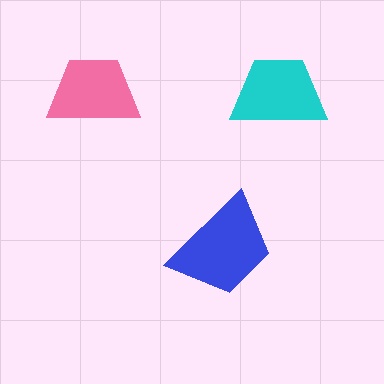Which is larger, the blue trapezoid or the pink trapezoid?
The blue one.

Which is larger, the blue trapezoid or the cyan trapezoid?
The blue one.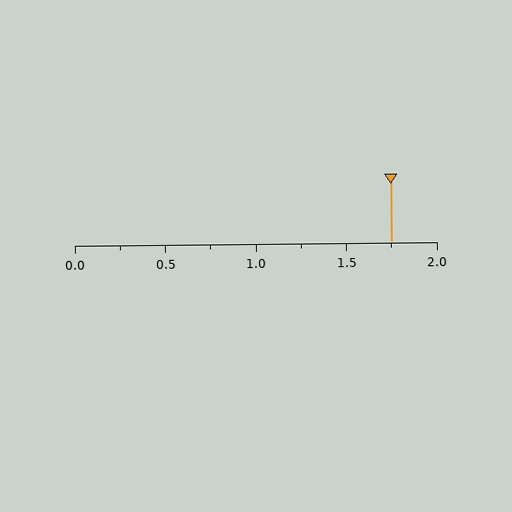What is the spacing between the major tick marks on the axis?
The major ticks are spaced 0.5 apart.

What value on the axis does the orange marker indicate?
The marker indicates approximately 1.75.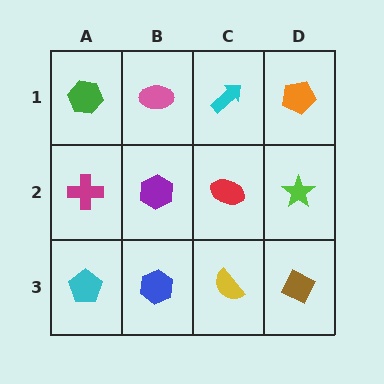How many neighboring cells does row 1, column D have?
2.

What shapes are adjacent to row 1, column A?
A magenta cross (row 2, column A), a pink ellipse (row 1, column B).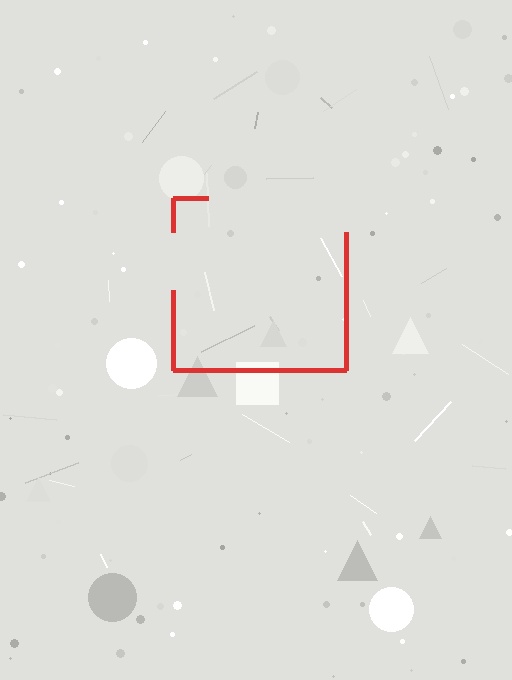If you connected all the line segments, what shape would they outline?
They would outline a square.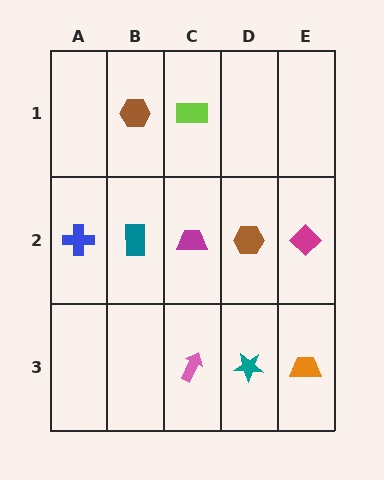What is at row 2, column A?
A blue cross.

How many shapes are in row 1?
2 shapes.